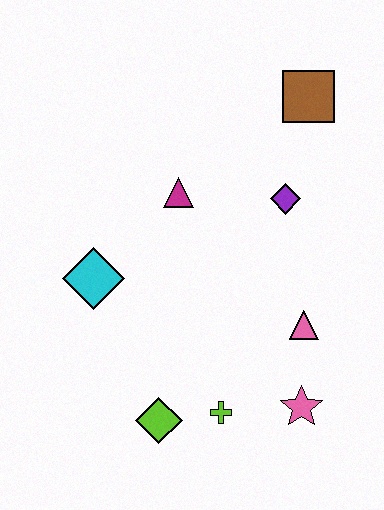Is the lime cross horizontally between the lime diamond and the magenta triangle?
No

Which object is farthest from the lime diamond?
The brown square is farthest from the lime diamond.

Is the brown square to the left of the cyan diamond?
No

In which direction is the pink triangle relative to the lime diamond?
The pink triangle is to the right of the lime diamond.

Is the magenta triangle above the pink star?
Yes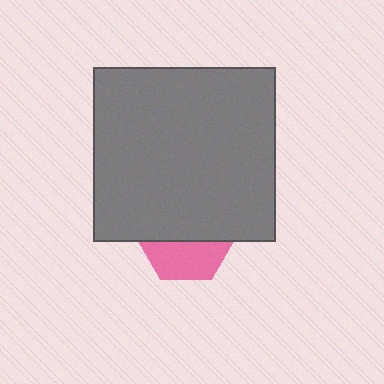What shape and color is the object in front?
The object in front is a gray rectangle.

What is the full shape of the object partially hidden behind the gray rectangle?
The partially hidden object is a pink hexagon.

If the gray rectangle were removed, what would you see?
You would see the complete pink hexagon.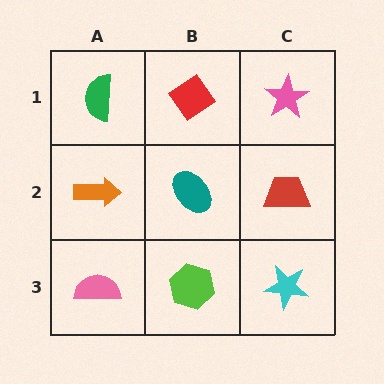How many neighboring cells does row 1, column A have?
2.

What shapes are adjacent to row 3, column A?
An orange arrow (row 2, column A), a lime hexagon (row 3, column B).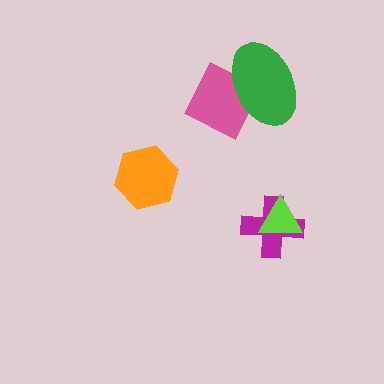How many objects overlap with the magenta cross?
1 object overlaps with the magenta cross.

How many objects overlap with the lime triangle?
1 object overlaps with the lime triangle.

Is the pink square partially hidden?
Yes, it is partially covered by another shape.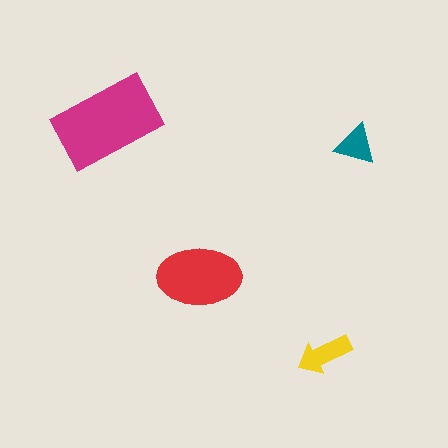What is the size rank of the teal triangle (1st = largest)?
4th.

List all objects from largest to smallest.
The magenta rectangle, the red ellipse, the yellow arrow, the teal triangle.